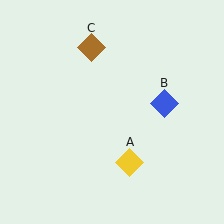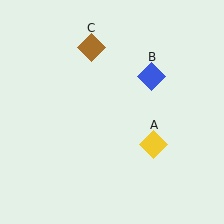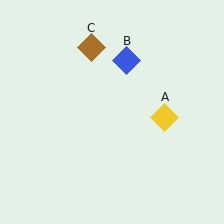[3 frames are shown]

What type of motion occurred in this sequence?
The yellow diamond (object A), blue diamond (object B) rotated counterclockwise around the center of the scene.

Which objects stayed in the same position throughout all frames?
Brown diamond (object C) remained stationary.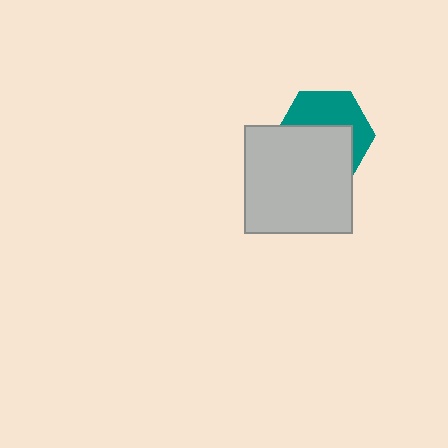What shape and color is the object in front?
The object in front is a light gray square.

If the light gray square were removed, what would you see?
You would see the complete teal hexagon.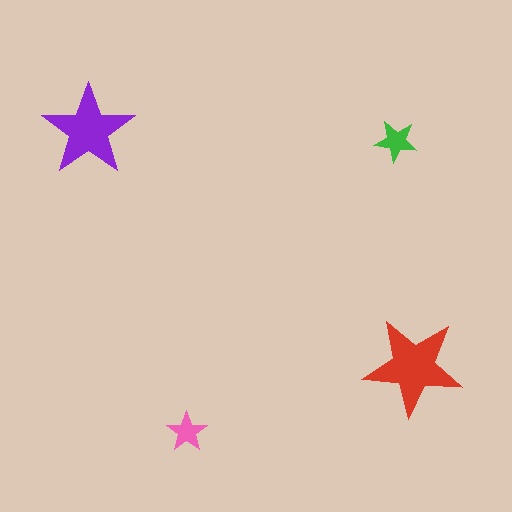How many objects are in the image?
There are 4 objects in the image.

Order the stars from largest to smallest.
the red one, the purple one, the green one, the pink one.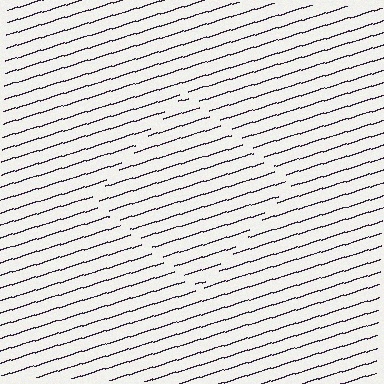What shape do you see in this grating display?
An illusory square. The interior of the shape contains the same grating, shifted by half a period — the contour is defined by the phase discontinuity where line-ends from the inner and outer gratings abut.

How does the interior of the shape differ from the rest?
The interior of the shape contains the same grating, shifted by half a period — the contour is defined by the phase discontinuity where line-ends from the inner and outer gratings abut.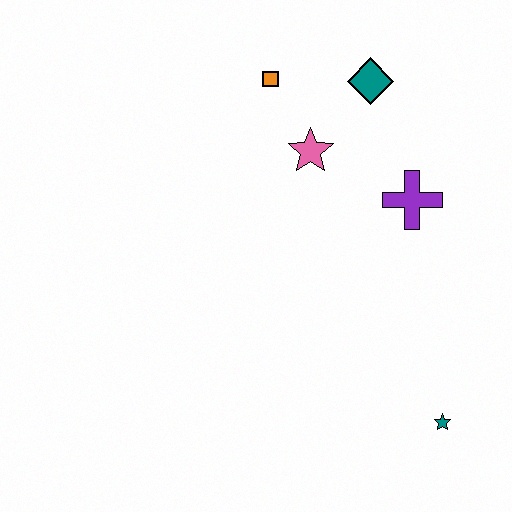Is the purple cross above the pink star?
No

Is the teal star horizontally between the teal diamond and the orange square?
No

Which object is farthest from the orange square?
The teal star is farthest from the orange square.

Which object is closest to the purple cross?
The pink star is closest to the purple cross.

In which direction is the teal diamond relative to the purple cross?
The teal diamond is above the purple cross.